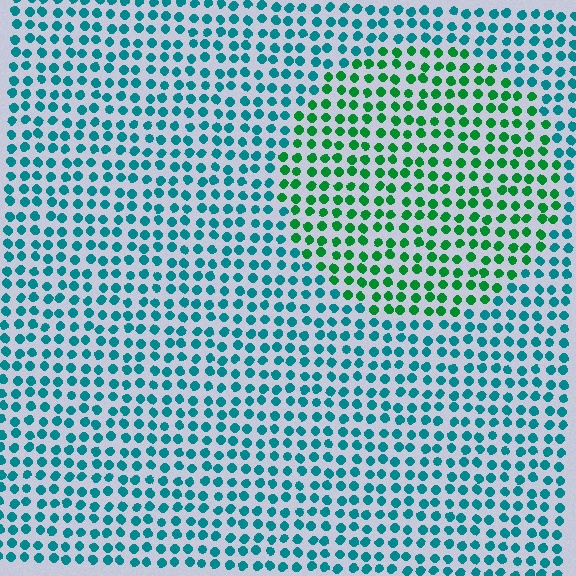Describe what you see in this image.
The image is filled with small teal elements in a uniform arrangement. A circle-shaped region is visible where the elements are tinted to a slightly different hue, forming a subtle color boundary.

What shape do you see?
I see a circle.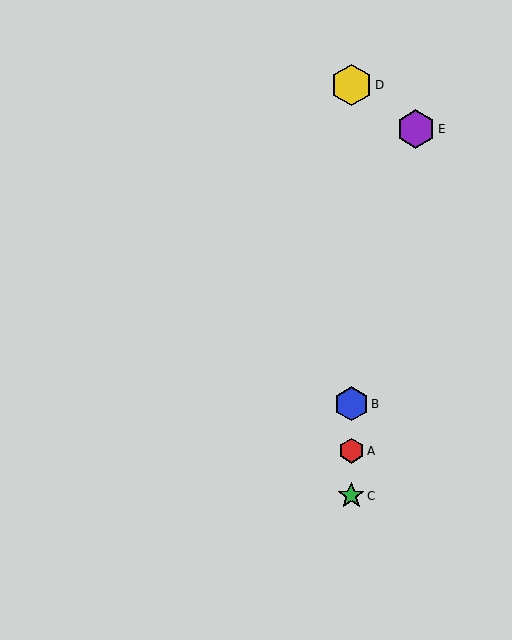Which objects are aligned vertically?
Objects A, B, C, D are aligned vertically.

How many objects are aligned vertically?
4 objects (A, B, C, D) are aligned vertically.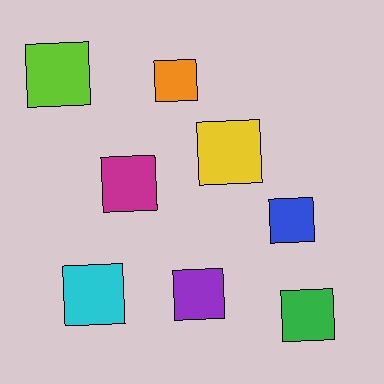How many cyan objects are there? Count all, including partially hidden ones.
There is 1 cyan object.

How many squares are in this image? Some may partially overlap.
There are 8 squares.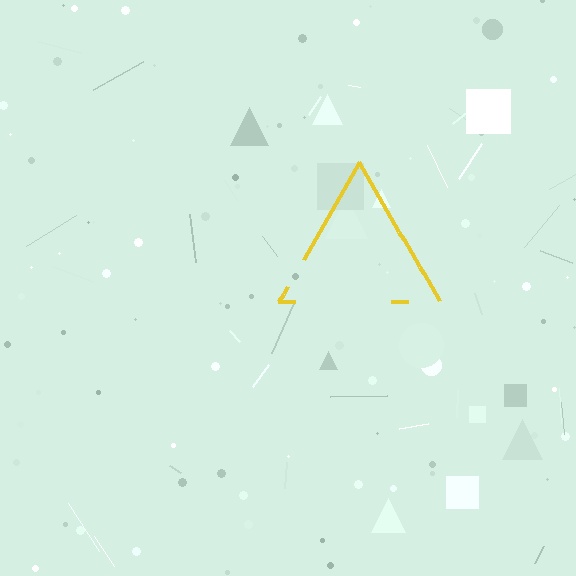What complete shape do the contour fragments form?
The contour fragments form a triangle.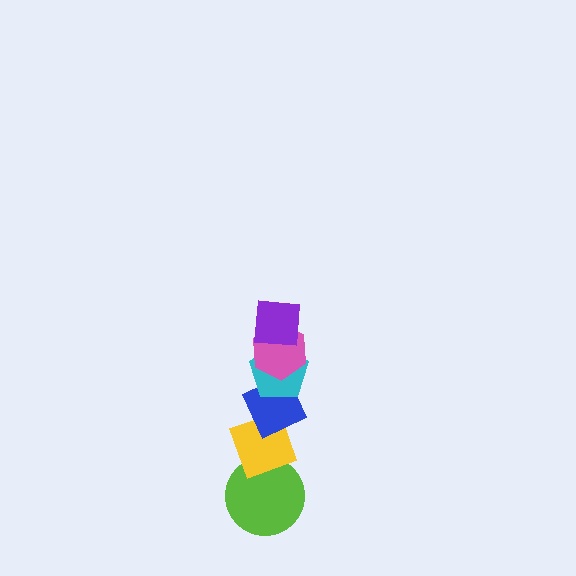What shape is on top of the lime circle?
The yellow diamond is on top of the lime circle.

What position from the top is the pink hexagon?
The pink hexagon is 2nd from the top.